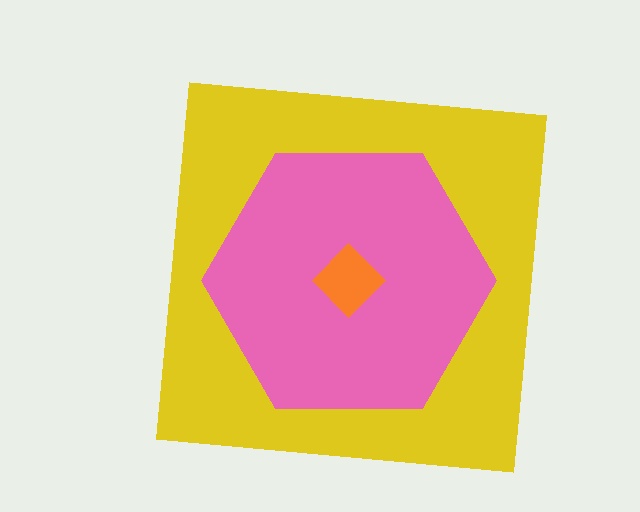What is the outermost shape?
The yellow square.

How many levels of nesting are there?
3.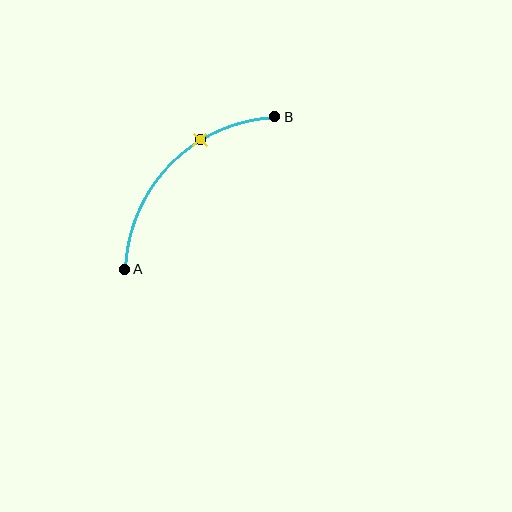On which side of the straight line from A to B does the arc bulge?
The arc bulges above and to the left of the straight line connecting A and B.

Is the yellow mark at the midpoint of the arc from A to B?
No. The yellow mark lies on the arc but is closer to endpoint B. The arc midpoint would be at the point on the curve equidistant along the arc from both A and B.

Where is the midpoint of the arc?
The arc midpoint is the point on the curve farthest from the straight line joining A and B. It sits above and to the left of that line.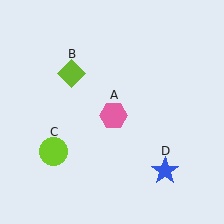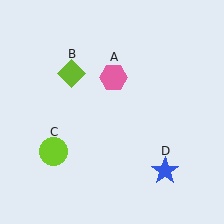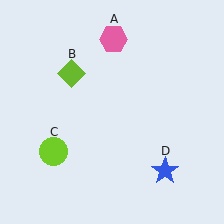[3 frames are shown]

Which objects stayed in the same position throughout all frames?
Lime diamond (object B) and lime circle (object C) and blue star (object D) remained stationary.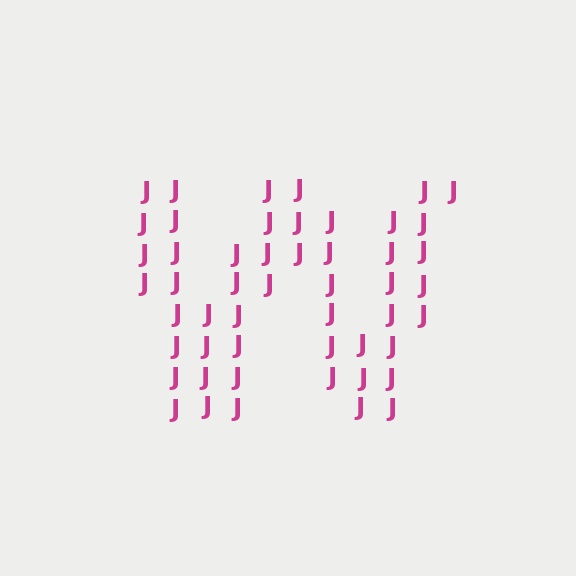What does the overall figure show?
The overall figure shows the letter W.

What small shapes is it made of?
It is made of small letter J's.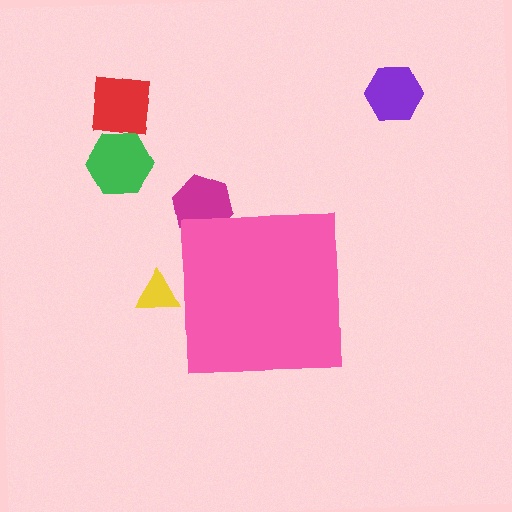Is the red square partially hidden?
No, the red square is fully visible.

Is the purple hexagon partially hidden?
No, the purple hexagon is fully visible.